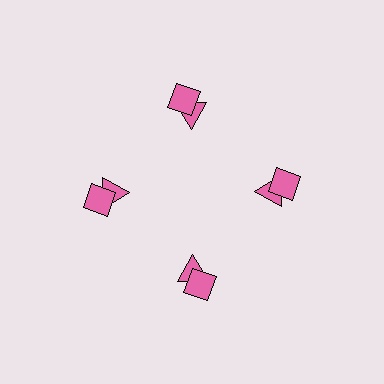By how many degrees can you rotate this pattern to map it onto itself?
The pattern maps onto itself every 90 degrees of rotation.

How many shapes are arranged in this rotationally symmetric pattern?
There are 8 shapes, arranged in 4 groups of 2.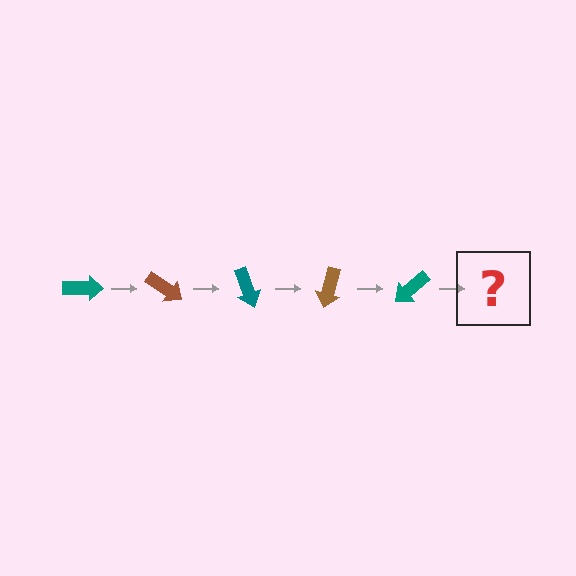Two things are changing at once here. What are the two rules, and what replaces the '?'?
The two rules are that it rotates 35 degrees each step and the color cycles through teal and brown. The '?' should be a brown arrow, rotated 175 degrees from the start.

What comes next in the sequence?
The next element should be a brown arrow, rotated 175 degrees from the start.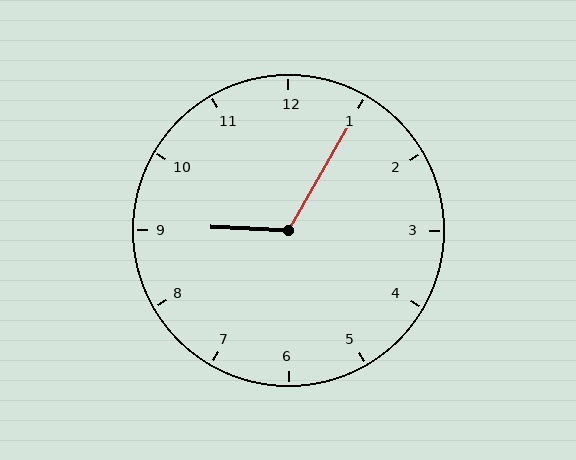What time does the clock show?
9:05.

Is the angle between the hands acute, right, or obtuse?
It is obtuse.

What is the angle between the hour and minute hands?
Approximately 118 degrees.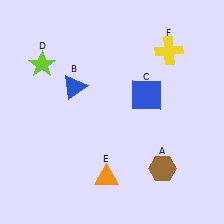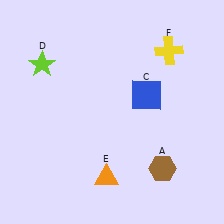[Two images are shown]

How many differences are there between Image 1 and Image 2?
There is 1 difference between the two images.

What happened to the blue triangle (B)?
The blue triangle (B) was removed in Image 2. It was in the top-left area of Image 1.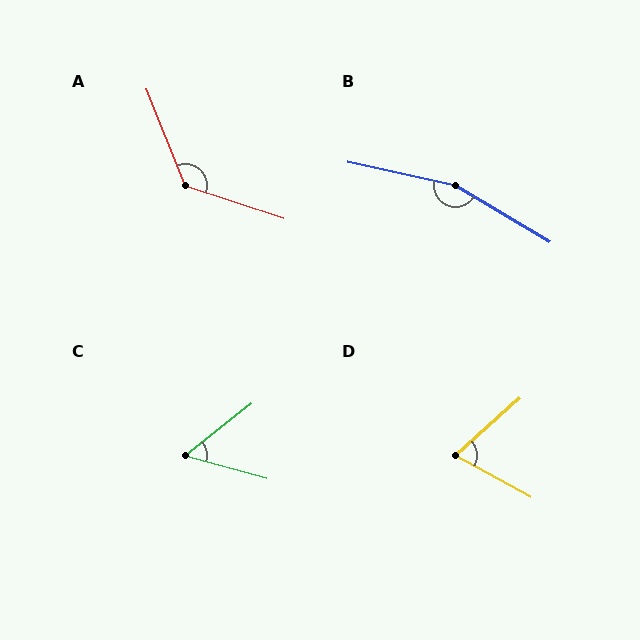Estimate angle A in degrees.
Approximately 130 degrees.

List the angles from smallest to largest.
C (54°), D (70°), A (130°), B (162°).